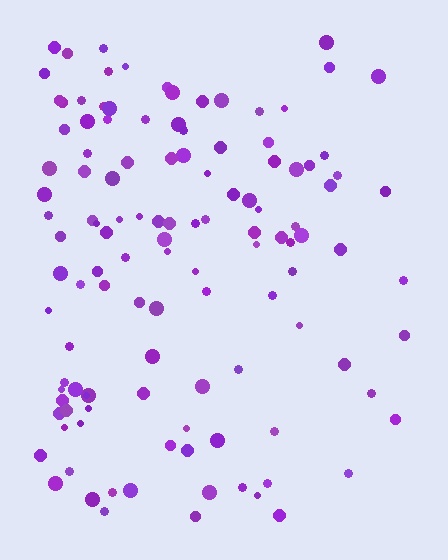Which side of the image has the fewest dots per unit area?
The right.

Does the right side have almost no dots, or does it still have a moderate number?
Still a moderate number, just noticeably fewer than the left.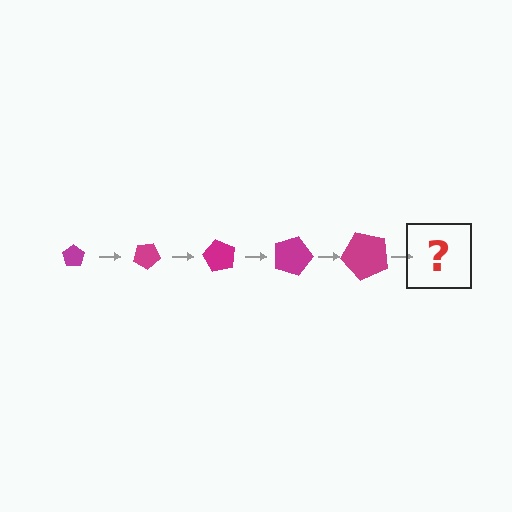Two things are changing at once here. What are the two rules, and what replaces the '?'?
The two rules are that the pentagon grows larger each step and it rotates 30 degrees each step. The '?' should be a pentagon, larger than the previous one and rotated 150 degrees from the start.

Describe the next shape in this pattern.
It should be a pentagon, larger than the previous one and rotated 150 degrees from the start.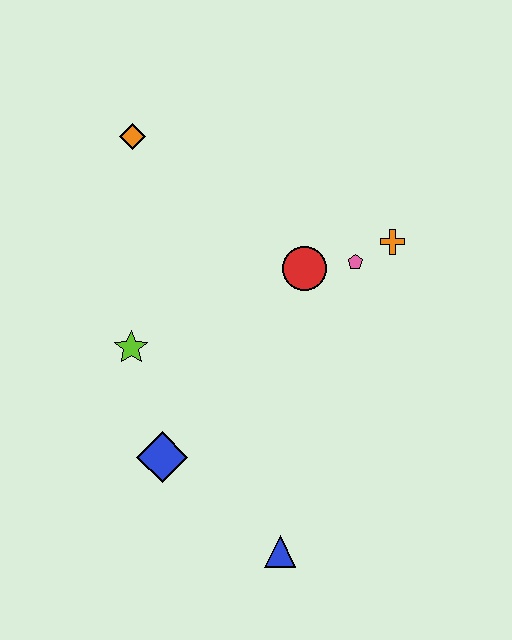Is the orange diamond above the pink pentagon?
Yes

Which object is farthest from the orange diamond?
The blue triangle is farthest from the orange diamond.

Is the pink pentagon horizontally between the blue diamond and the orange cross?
Yes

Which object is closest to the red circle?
The pink pentagon is closest to the red circle.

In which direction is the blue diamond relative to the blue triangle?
The blue diamond is to the left of the blue triangle.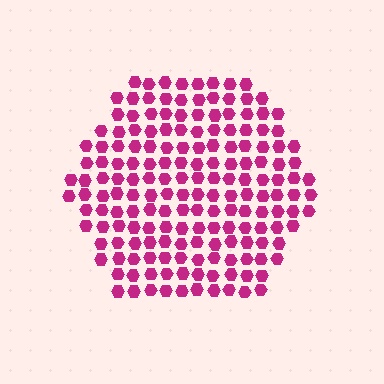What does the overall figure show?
The overall figure shows a hexagon.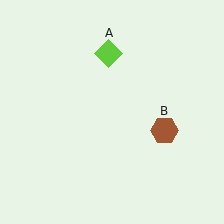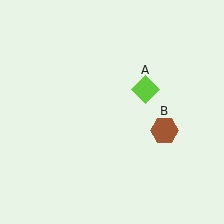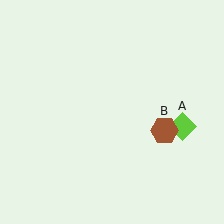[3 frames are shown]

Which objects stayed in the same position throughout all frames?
Brown hexagon (object B) remained stationary.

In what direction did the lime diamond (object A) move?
The lime diamond (object A) moved down and to the right.